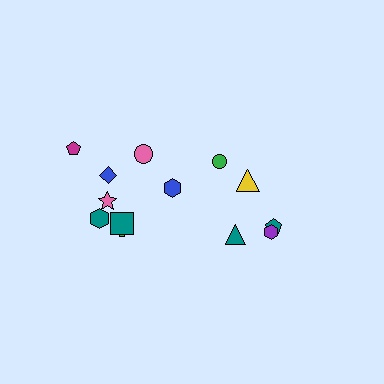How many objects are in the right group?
There are 5 objects.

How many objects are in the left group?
There are 8 objects.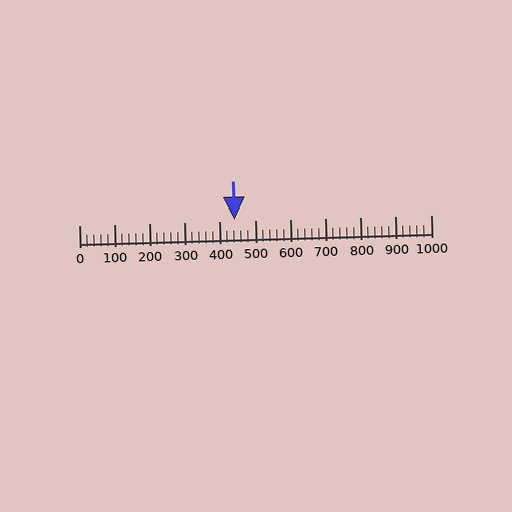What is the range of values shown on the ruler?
The ruler shows values from 0 to 1000.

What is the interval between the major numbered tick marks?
The major tick marks are spaced 100 units apart.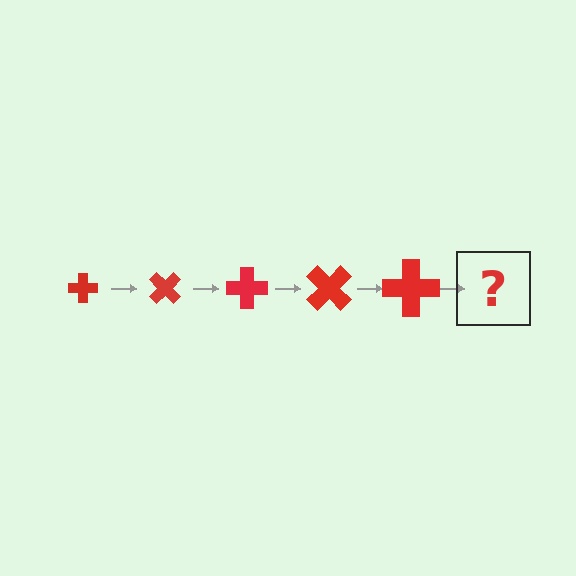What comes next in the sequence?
The next element should be a cross, larger than the previous one and rotated 225 degrees from the start.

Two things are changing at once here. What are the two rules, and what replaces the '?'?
The two rules are that the cross grows larger each step and it rotates 45 degrees each step. The '?' should be a cross, larger than the previous one and rotated 225 degrees from the start.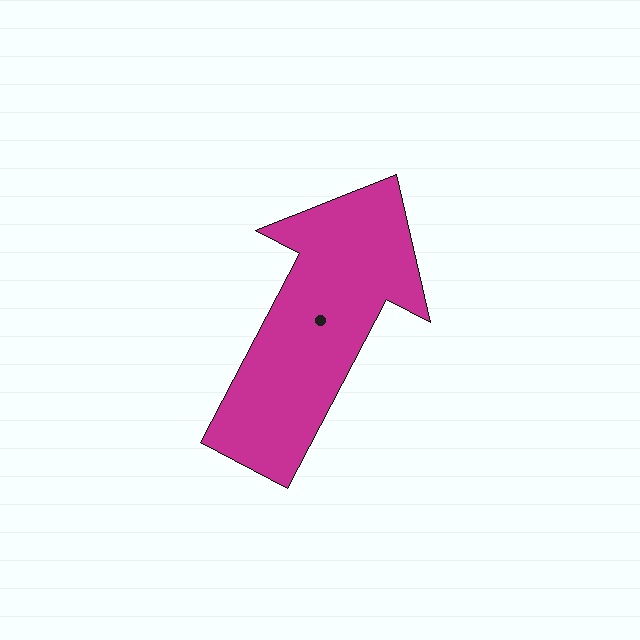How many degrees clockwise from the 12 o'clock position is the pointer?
Approximately 28 degrees.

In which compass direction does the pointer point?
Northeast.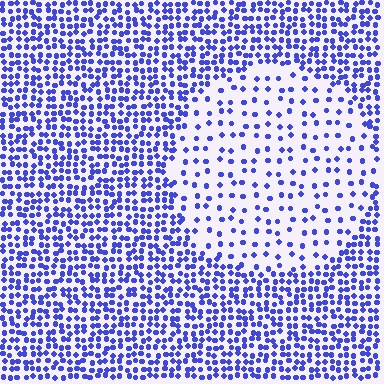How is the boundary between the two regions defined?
The boundary is defined by a change in element density (approximately 2.6x ratio). All elements are the same color, size, and shape.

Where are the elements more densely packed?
The elements are more densely packed outside the circle boundary.